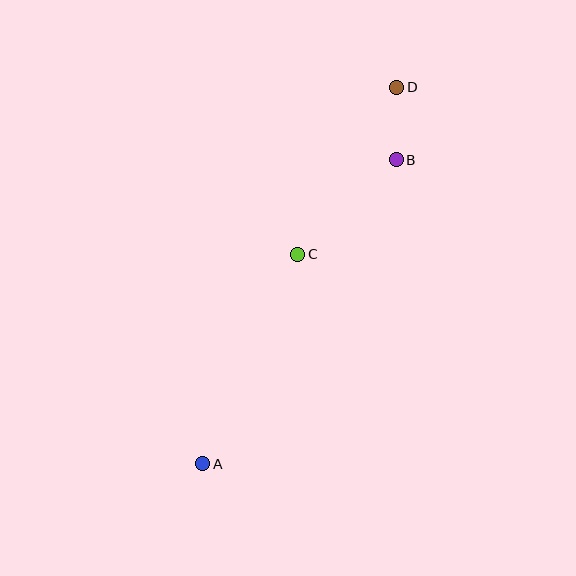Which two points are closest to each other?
Points B and D are closest to each other.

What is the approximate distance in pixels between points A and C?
The distance between A and C is approximately 230 pixels.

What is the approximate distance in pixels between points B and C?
The distance between B and C is approximately 137 pixels.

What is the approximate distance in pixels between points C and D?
The distance between C and D is approximately 194 pixels.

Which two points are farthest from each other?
Points A and D are farthest from each other.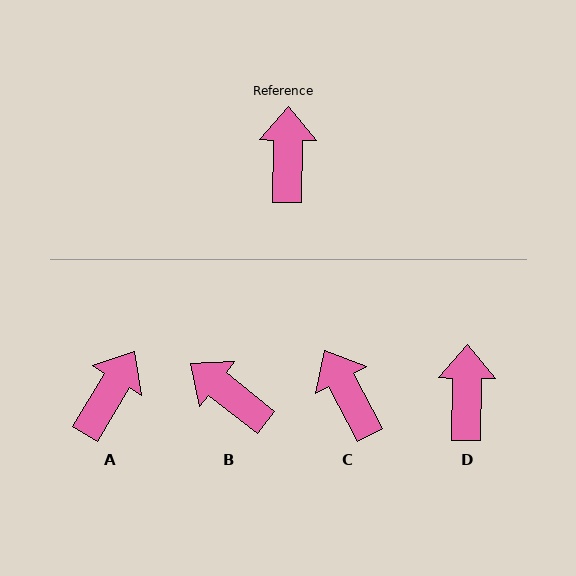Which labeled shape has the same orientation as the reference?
D.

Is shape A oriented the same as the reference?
No, it is off by about 30 degrees.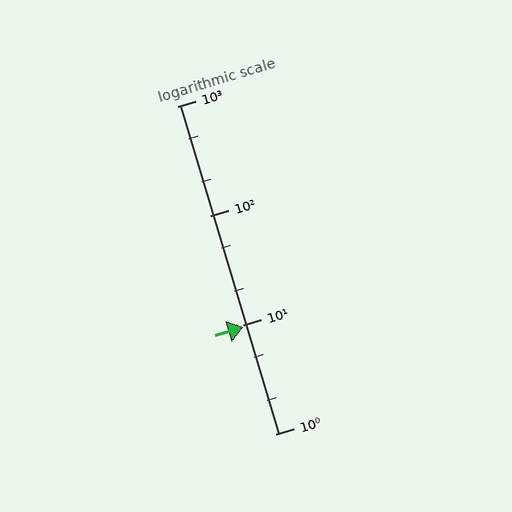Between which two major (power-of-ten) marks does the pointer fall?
The pointer is between 1 and 10.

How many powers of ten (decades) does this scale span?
The scale spans 3 decades, from 1 to 1000.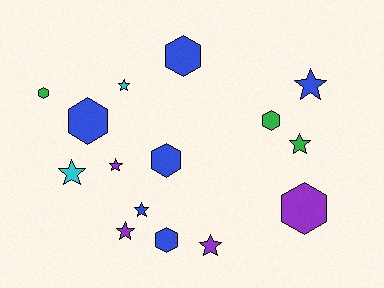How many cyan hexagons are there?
There are no cyan hexagons.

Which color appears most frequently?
Blue, with 6 objects.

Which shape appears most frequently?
Star, with 8 objects.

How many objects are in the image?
There are 15 objects.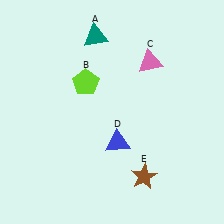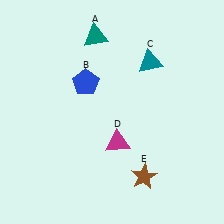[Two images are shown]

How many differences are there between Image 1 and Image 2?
There are 3 differences between the two images.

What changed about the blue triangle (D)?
In Image 1, D is blue. In Image 2, it changed to magenta.